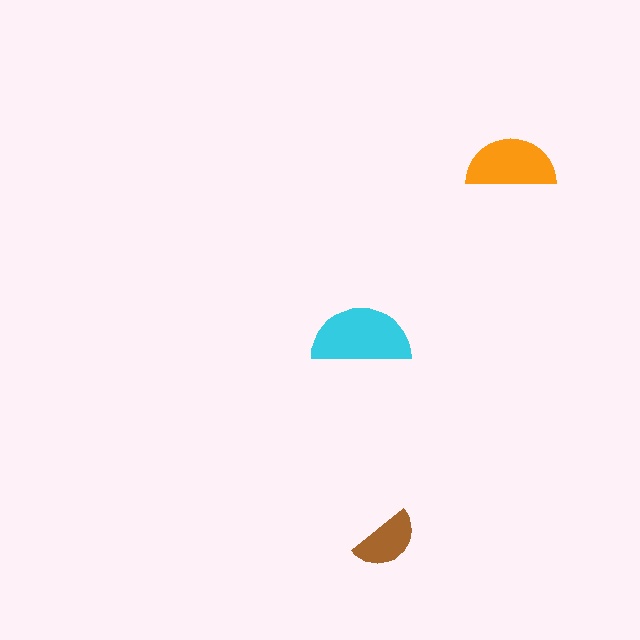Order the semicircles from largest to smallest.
the cyan one, the orange one, the brown one.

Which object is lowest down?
The brown semicircle is bottommost.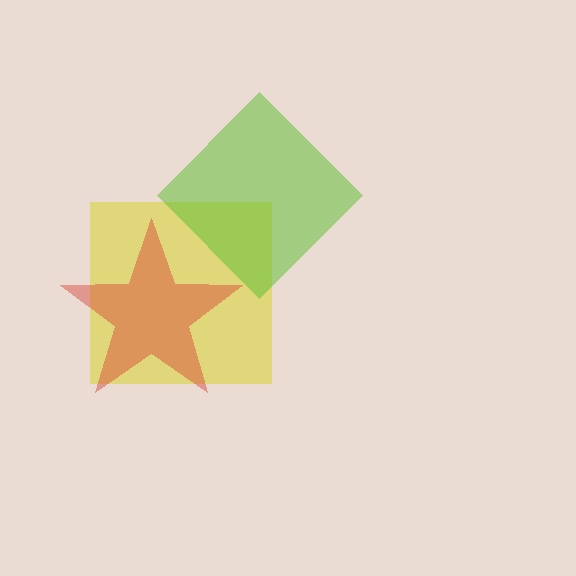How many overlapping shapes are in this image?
There are 3 overlapping shapes in the image.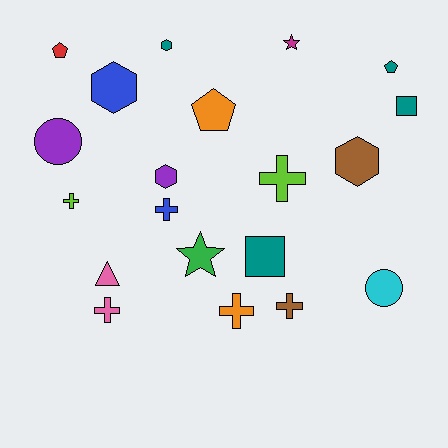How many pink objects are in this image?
There are 2 pink objects.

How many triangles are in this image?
There is 1 triangle.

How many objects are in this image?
There are 20 objects.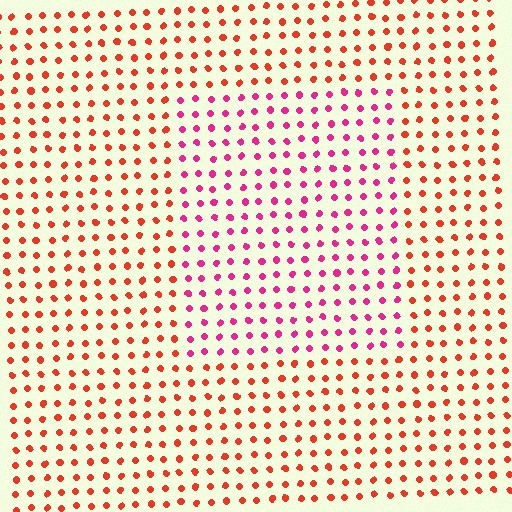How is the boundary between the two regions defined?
The boundary is defined purely by a slight shift in hue (about 40 degrees). Spacing, size, and orientation are identical on both sides.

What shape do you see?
I see a rectangle.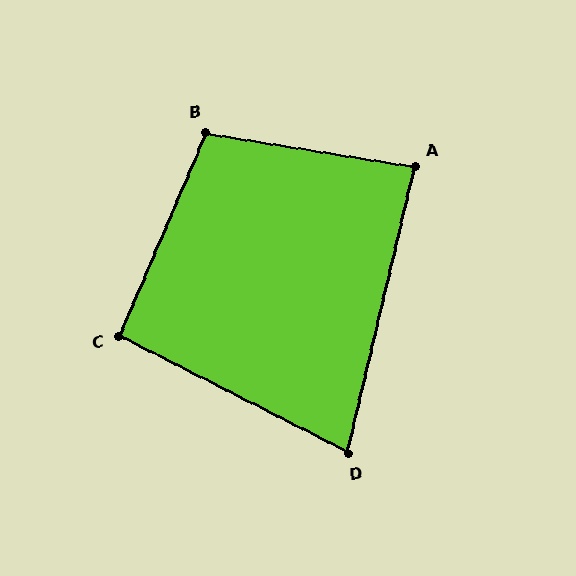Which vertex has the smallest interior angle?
D, at approximately 76 degrees.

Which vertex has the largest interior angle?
B, at approximately 104 degrees.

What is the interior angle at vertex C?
Approximately 94 degrees (approximately right).